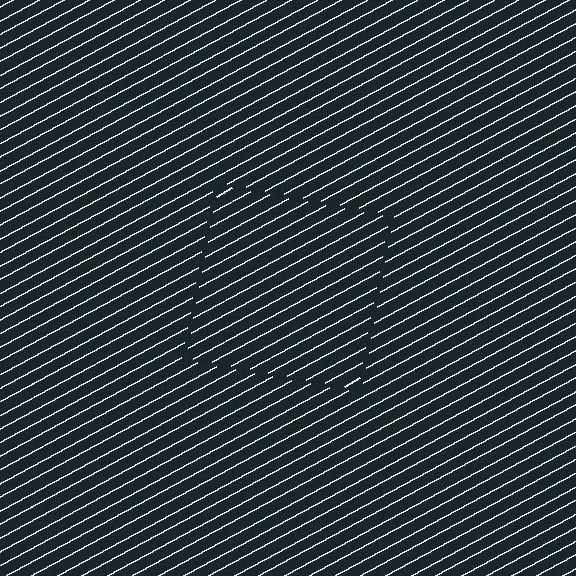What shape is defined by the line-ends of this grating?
An illusory square. The interior of the shape contains the same grating, shifted by half a period — the contour is defined by the phase discontinuity where line-ends from the inner and outer gratings abut.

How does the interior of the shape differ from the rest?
The interior of the shape contains the same grating, shifted by half a period — the contour is defined by the phase discontinuity where line-ends from the inner and outer gratings abut.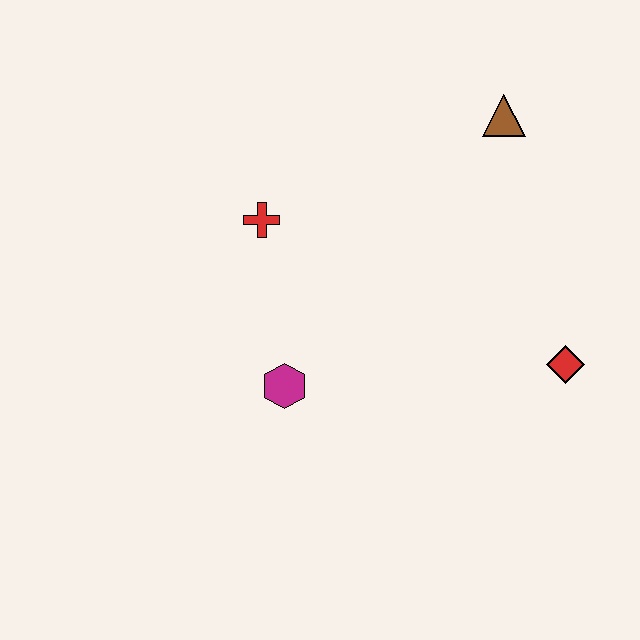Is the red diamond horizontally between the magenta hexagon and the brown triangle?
No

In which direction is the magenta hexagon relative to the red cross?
The magenta hexagon is below the red cross.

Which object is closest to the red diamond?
The brown triangle is closest to the red diamond.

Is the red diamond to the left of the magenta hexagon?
No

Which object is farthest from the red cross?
The red diamond is farthest from the red cross.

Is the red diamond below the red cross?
Yes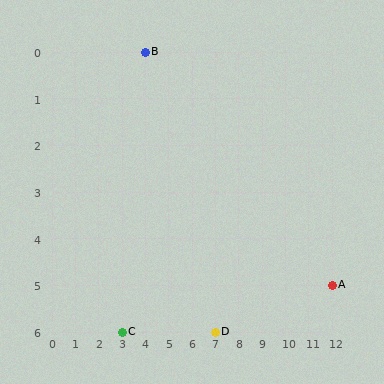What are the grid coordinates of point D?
Point D is at grid coordinates (7, 6).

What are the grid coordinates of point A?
Point A is at grid coordinates (12, 5).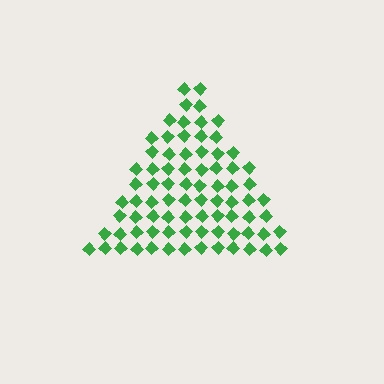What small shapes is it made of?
It is made of small diamonds.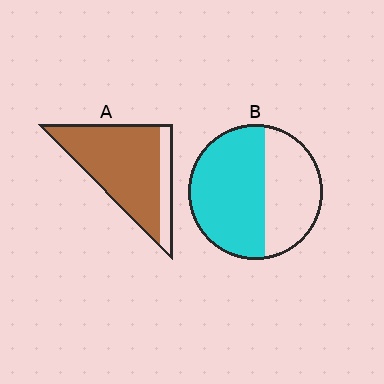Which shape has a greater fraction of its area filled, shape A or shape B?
Shape A.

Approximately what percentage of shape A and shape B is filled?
A is approximately 80% and B is approximately 60%.